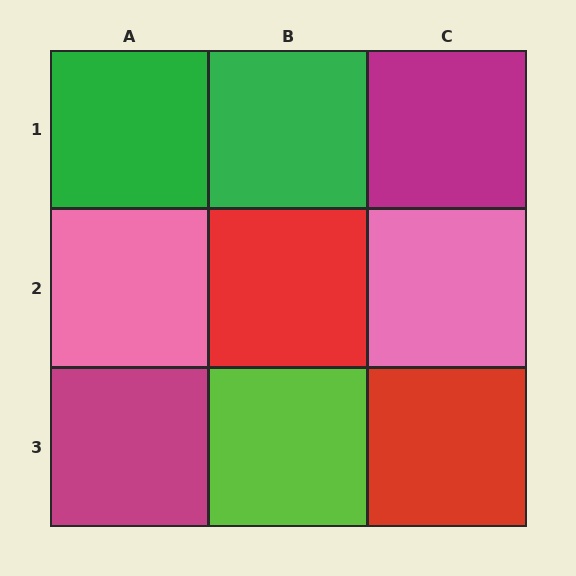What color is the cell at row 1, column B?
Green.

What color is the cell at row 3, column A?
Magenta.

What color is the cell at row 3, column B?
Lime.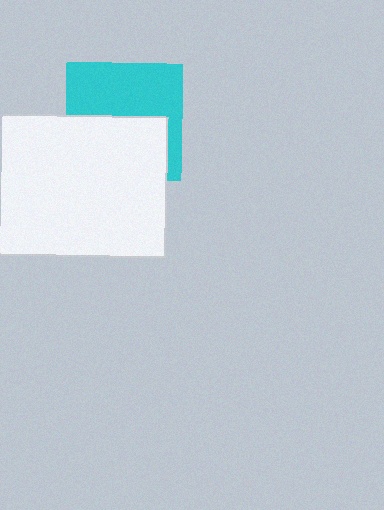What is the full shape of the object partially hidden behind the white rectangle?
The partially hidden object is a cyan square.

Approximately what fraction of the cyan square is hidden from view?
Roughly 48% of the cyan square is hidden behind the white rectangle.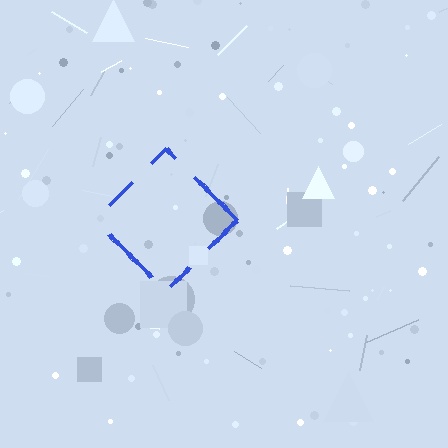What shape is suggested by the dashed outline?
The dashed outline suggests a diamond.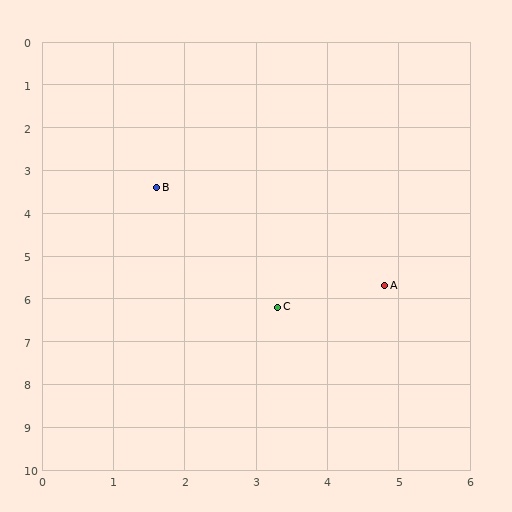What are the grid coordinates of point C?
Point C is at approximately (3.3, 6.2).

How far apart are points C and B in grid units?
Points C and B are about 3.3 grid units apart.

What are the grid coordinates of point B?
Point B is at approximately (1.6, 3.4).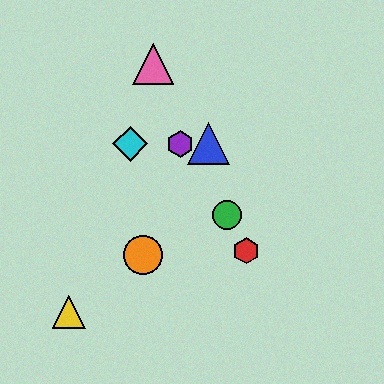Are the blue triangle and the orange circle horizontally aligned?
No, the blue triangle is at y≈144 and the orange circle is at y≈255.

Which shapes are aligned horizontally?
The blue triangle, the purple hexagon, the cyan diamond are aligned horizontally.